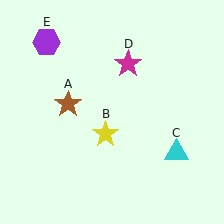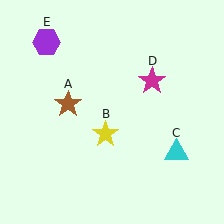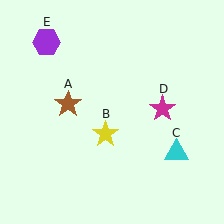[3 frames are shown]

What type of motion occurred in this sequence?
The magenta star (object D) rotated clockwise around the center of the scene.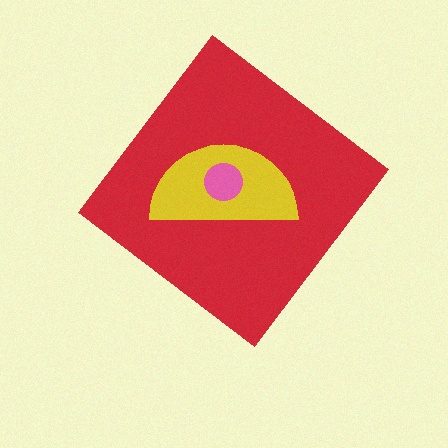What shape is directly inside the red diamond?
The yellow semicircle.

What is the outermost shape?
The red diamond.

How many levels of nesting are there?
3.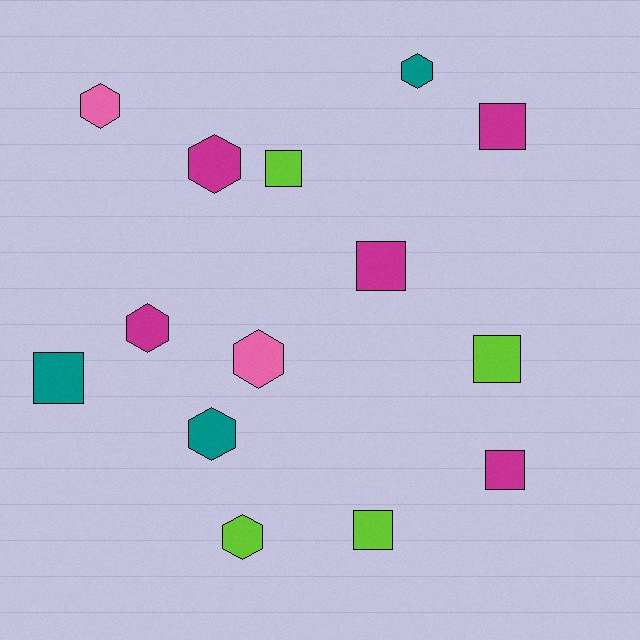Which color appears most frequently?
Magenta, with 5 objects.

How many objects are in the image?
There are 14 objects.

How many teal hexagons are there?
There are 2 teal hexagons.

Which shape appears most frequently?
Square, with 7 objects.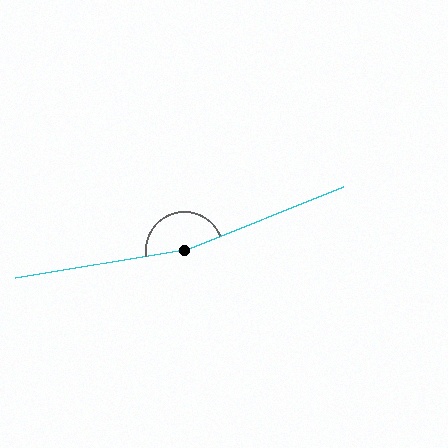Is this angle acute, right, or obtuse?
It is obtuse.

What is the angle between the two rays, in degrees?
Approximately 168 degrees.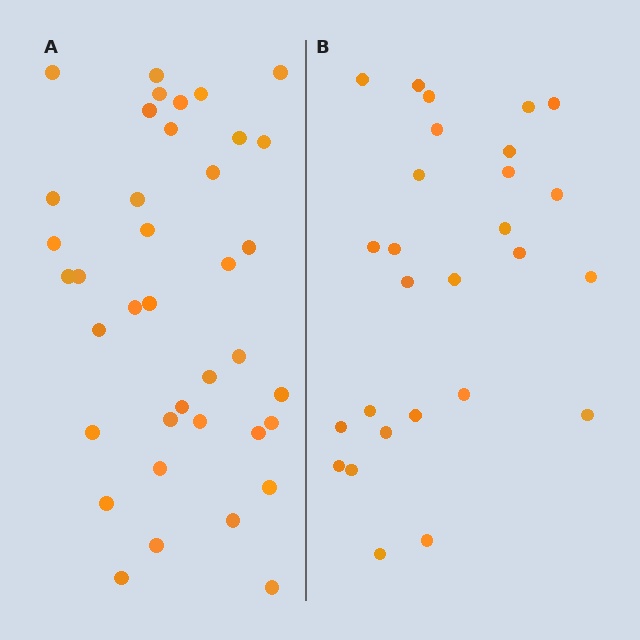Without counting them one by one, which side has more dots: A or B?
Region A (the left region) has more dots.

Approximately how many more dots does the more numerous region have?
Region A has roughly 12 or so more dots than region B.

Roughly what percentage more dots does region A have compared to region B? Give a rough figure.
About 40% more.